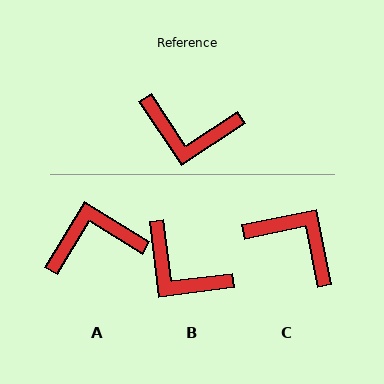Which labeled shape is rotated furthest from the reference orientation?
C, about 158 degrees away.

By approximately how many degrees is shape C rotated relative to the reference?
Approximately 158 degrees counter-clockwise.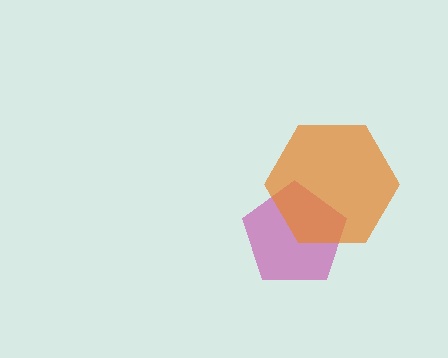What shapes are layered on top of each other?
The layered shapes are: a magenta pentagon, an orange hexagon.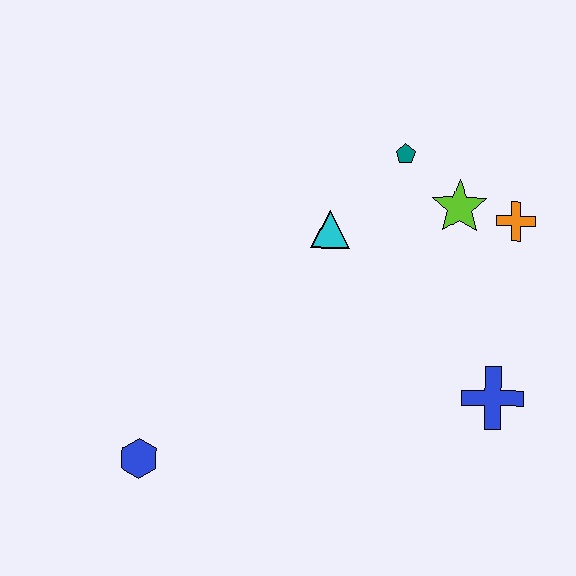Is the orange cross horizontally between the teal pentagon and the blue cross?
No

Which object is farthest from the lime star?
The blue hexagon is farthest from the lime star.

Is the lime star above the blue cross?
Yes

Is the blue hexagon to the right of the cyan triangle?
No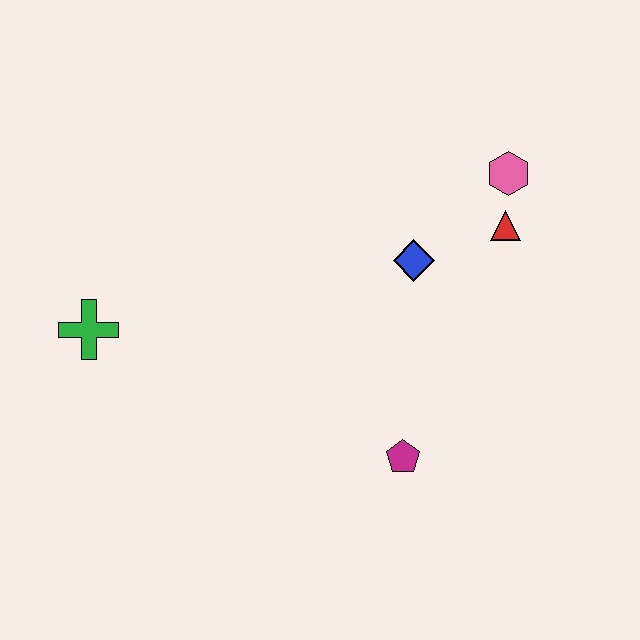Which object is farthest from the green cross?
The pink hexagon is farthest from the green cross.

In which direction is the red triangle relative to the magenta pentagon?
The red triangle is above the magenta pentagon.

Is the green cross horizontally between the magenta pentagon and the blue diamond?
No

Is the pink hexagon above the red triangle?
Yes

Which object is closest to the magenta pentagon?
The blue diamond is closest to the magenta pentagon.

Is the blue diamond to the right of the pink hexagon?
No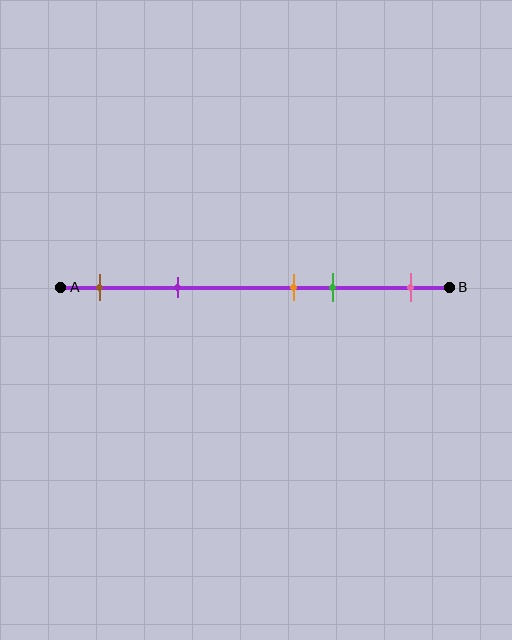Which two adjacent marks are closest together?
The orange and green marks are the closest adjacent pair.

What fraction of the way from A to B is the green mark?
The green mark is approximately 70% (0.7) of the way from A to B.